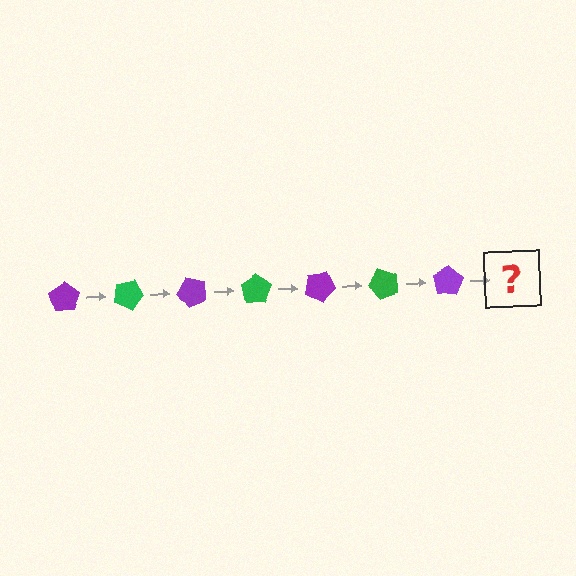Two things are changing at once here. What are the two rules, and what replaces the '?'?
The two rules are that it rotates 25 degrees each step and the color cycles through purple and green. The '?' should be a green pentagon, rotated 175 degrees from the start.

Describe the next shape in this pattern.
It should be a green pentagon, rotated 175 degrees from the start.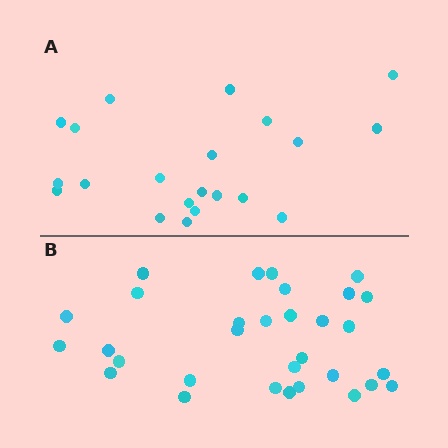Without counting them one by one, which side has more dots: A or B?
Region B (the bottom region) has more dots.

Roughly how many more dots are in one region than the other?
Region B has roughly 10 or so more dots than region A.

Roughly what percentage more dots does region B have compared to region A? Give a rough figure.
About 50% more.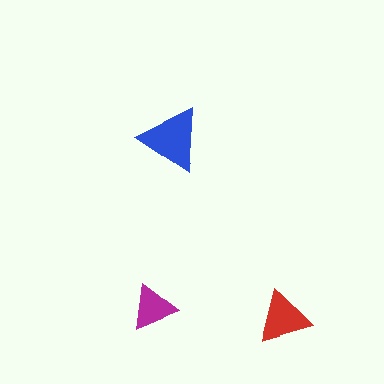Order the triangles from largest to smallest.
the blue one, the red one, the magenta one.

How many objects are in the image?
There are 3 objects in the image.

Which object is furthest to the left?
The magenta triangle is leftmost.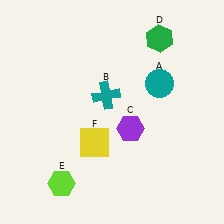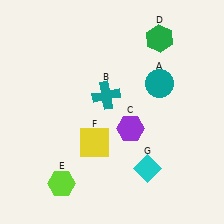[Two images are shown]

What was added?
A cyan diamond (G) was added in Image 2.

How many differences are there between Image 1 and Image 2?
There is 1 difference between the two images.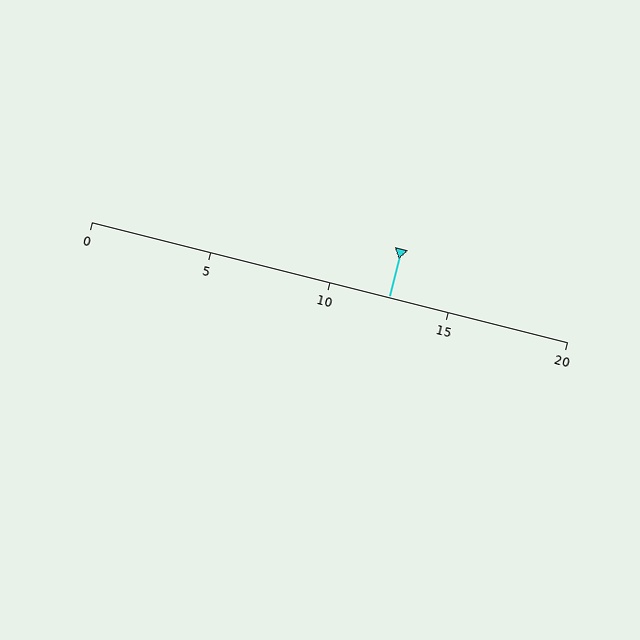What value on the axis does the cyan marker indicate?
The marker indicates approximately 12.5.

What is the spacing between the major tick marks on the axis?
The major ticks are spaced 5 apart.